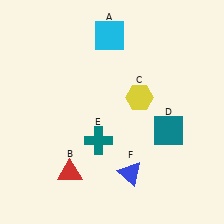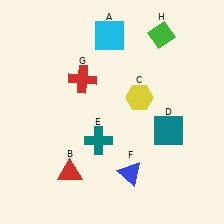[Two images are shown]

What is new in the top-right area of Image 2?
A green diamond (H) was added in the top-right area of Image 2.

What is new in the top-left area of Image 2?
A red cross (G) was added in the top-left area of Image 2.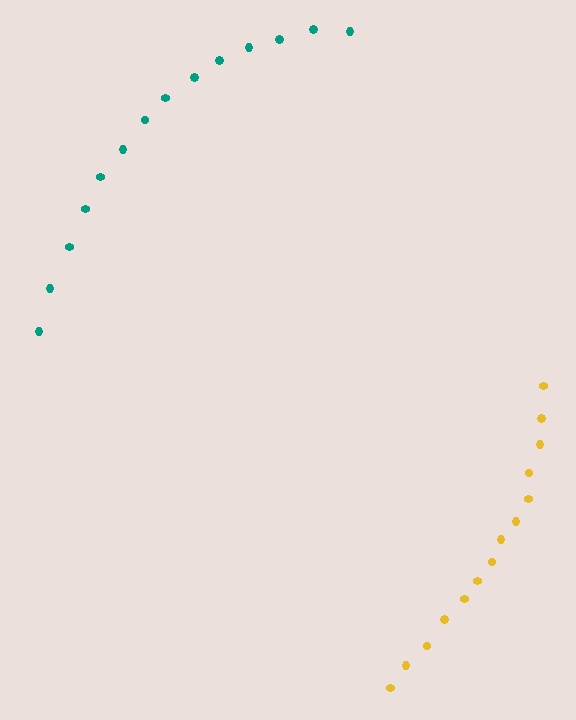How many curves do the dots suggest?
There are 2 distinct paths.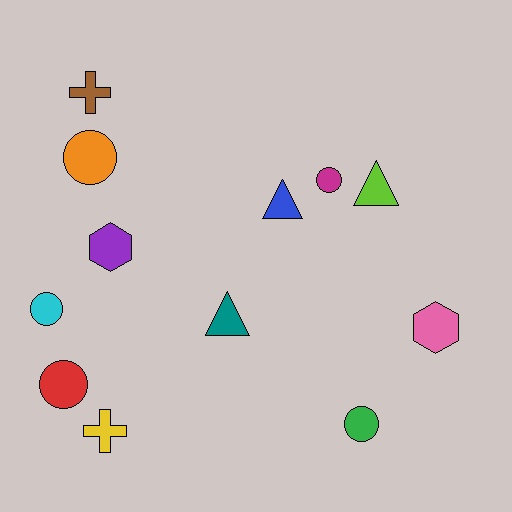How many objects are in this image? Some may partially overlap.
There are 12 objects.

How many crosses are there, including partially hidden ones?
There are 2 crosses.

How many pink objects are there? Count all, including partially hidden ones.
There is 1 pink object.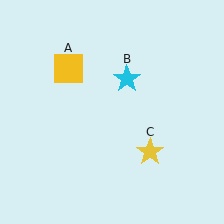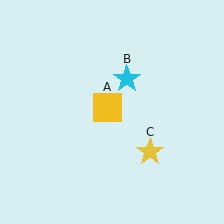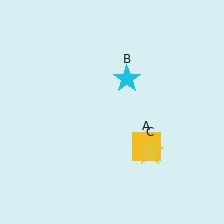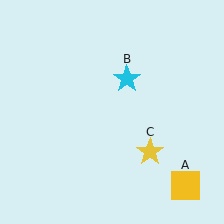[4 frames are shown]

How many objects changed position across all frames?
1 object changed position: yellow square (object A).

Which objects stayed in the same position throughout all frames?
Cyan star (object B) and yellow star (object C) remained stationary.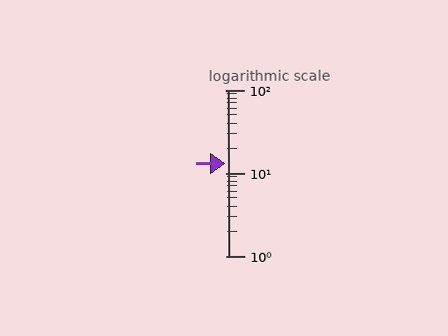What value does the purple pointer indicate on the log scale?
The pointer indicates approximately 13.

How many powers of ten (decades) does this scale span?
The scale spans 2 decades, from 1 to 100.